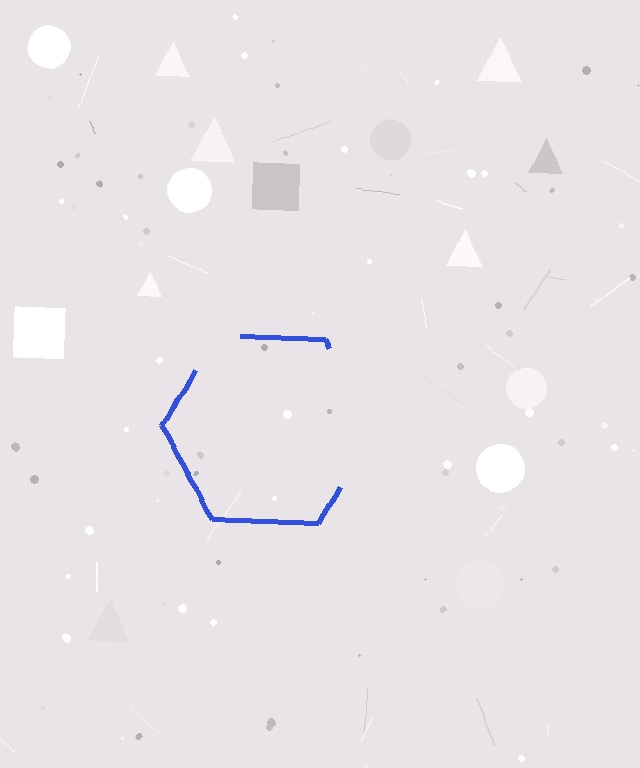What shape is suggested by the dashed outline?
The dashed outline suggests a hexagon.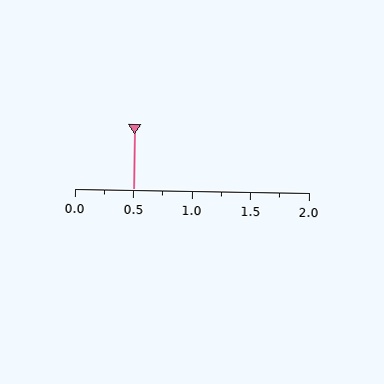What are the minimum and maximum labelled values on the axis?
The axis runs from 0.0 to 2.0.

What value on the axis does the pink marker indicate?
The marker indicates approximately 0.5.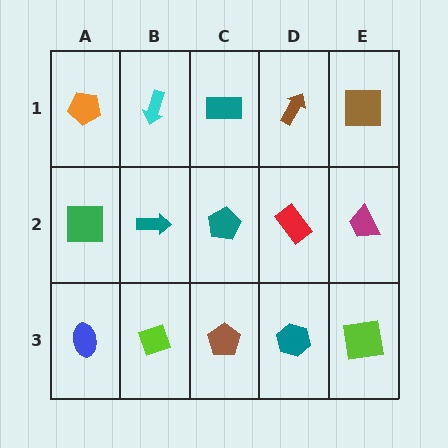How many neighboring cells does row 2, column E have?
3.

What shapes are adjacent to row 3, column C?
A teal pentagon (row 2, column C), a lime diamond (row 3, column B), a teal hexagon (row 3, column D).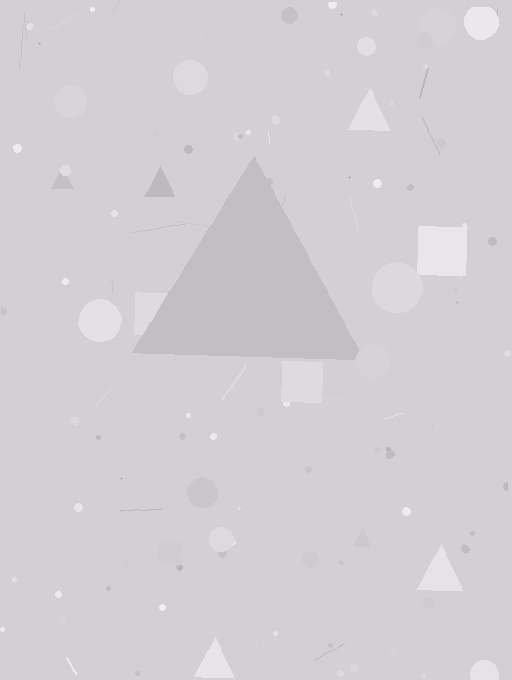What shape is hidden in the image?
A triangle is hidden in the image.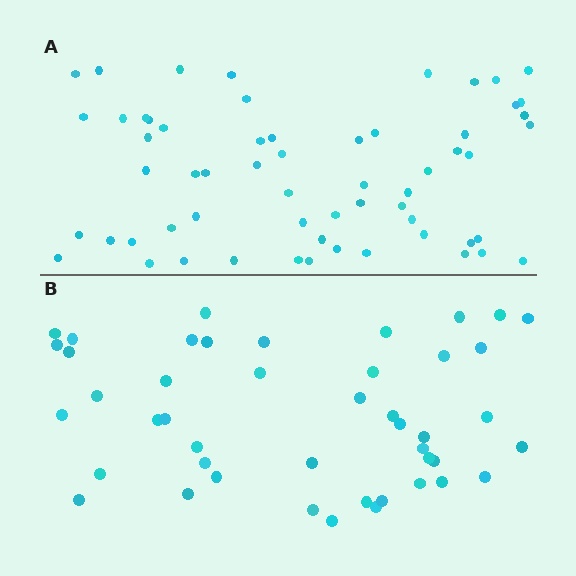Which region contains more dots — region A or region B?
Region A (the top region) has more dots.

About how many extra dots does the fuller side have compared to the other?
Region A has approximately 15 more dots than region B.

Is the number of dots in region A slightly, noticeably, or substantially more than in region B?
Region A has noticeably more, but not dramatically so. The ratio is roughly 1.3 to 1.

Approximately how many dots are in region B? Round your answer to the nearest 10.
About 40 dots. (The exact count is 45, which rounds to 40.)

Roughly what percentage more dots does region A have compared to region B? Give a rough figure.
About 35% more.